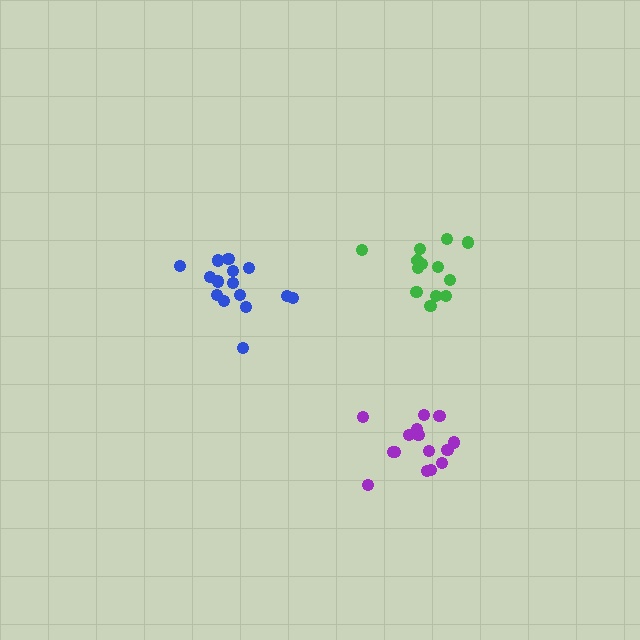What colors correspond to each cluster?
The clusters are colored: blue, green, purple.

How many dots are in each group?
Group 1: 15 dots, Group 2: 13 dots, Group 3: 15 dots (43 total).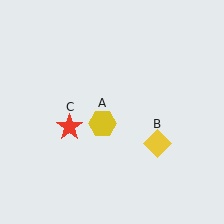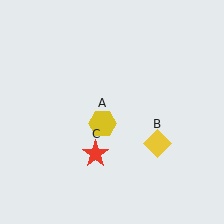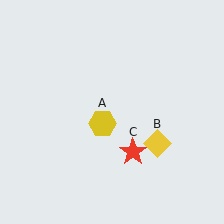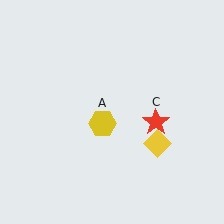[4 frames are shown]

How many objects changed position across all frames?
1 object changed position: red star (object C).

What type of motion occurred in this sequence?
The red star (object C) rotated counterclockwise around the center of the scene.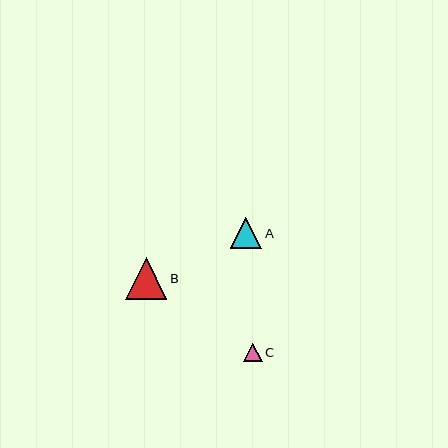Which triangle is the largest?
Triangle B is the largest with a size of approximately 42 pixels.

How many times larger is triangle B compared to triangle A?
Triangle B is approximately 1.3 times the size of triangle A.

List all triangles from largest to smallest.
From largest to smallest: B, A, C.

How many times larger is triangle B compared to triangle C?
Triangle B is approximately 2.2 times the size of triangle C.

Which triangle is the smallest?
Triangle C is the smallest with a size of approximately 19 pixels.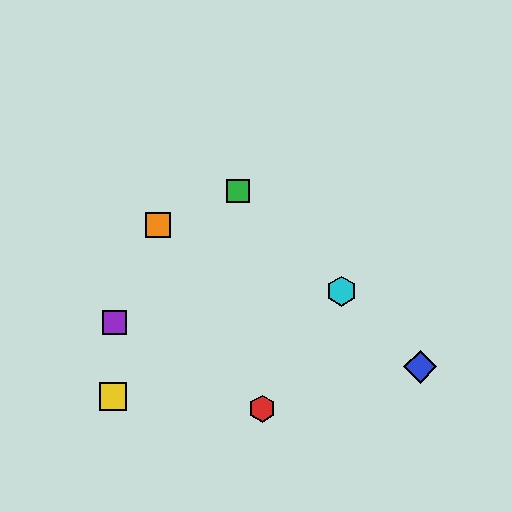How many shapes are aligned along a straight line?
3 shapes (the blue diamond, the green square, the cyan hexagon) are aligned along a straight line.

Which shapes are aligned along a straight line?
The blue diamond, the green square, the cyan hexagon are aligned along a straight line.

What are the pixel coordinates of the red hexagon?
The red hexagon is at (262, 409).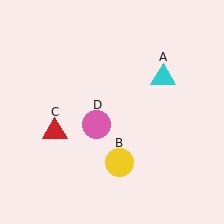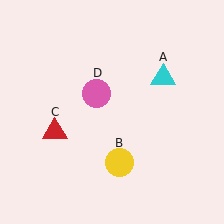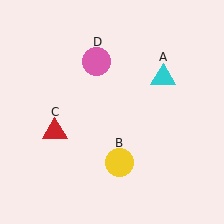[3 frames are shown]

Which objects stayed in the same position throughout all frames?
Cyan triangle (object A) and yellow circle (object B) and red triangle (object C) remained stationary.